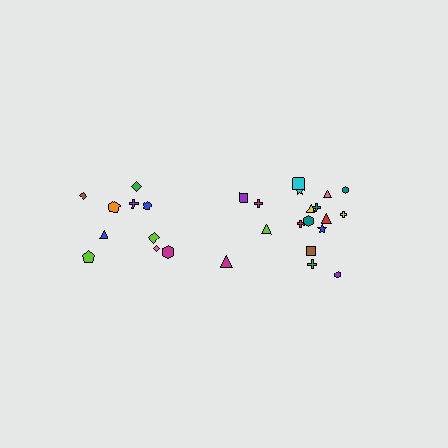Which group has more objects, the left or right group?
The right group.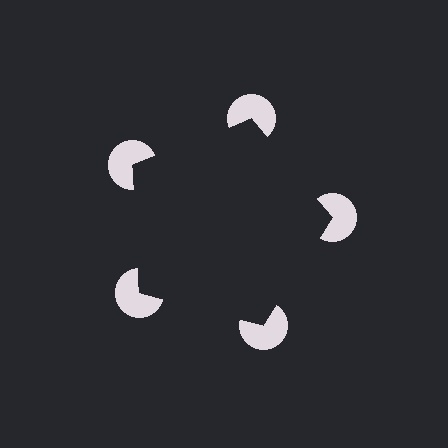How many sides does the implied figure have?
5 sides.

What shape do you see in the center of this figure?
An illusory pentagon — its edges are inferred from the aligned wedge cuts in the pac-man discs, not physically drawn.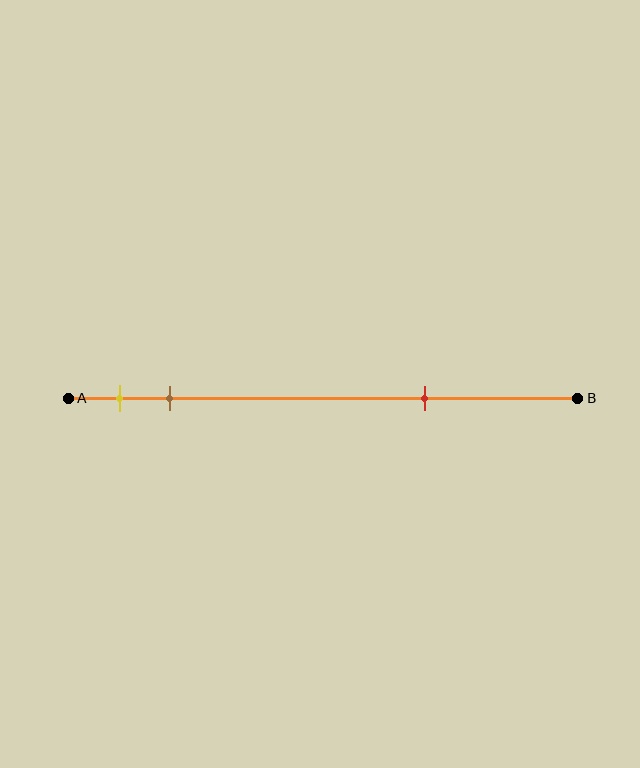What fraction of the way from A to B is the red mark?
The red mark is approximately 70% (0.7) of the way from A to B.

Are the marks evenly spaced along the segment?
No, the marks are not evenly spaced.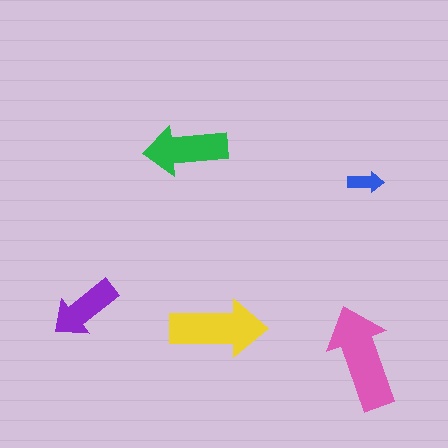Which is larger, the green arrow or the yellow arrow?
The yellow one.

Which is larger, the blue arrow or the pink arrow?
The pink one.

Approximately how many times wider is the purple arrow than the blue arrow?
About 2 times wider.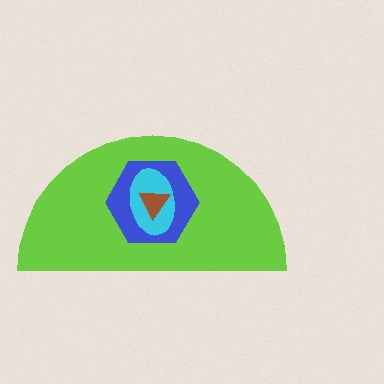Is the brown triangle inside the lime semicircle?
Yes.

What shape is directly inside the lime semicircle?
The blue hexagon.